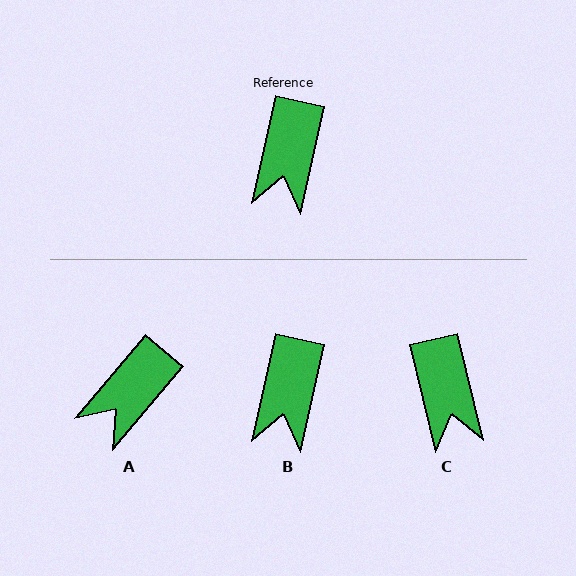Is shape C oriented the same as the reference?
No, it is off by about 27 degrees.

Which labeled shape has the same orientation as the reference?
B.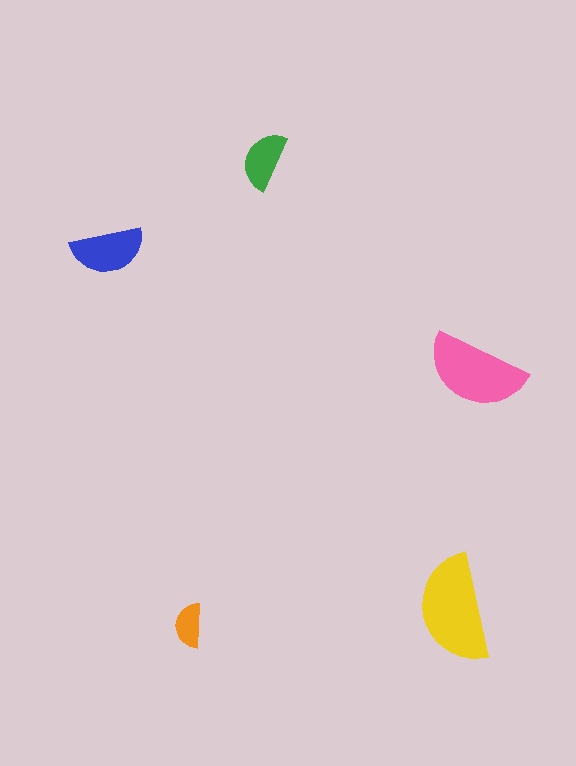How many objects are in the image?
There are 5 objects in the image.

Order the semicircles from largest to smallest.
the yellow one, the pink one, the blue one, the green one, the orange one.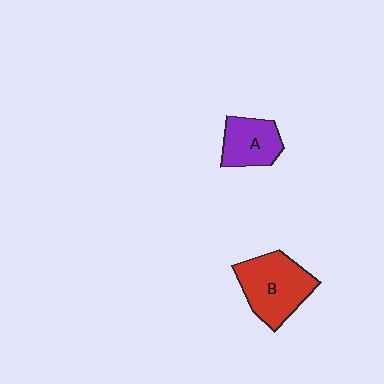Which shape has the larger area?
Shape B (red).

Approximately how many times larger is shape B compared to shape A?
Approximately 1.5 times.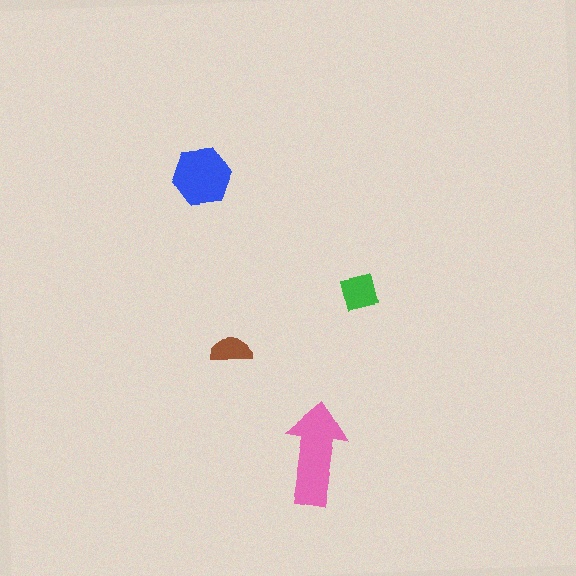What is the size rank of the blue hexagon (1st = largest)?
2nd.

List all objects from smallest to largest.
The brown semicircle, the green square, the blue hexagon, the pink arrow.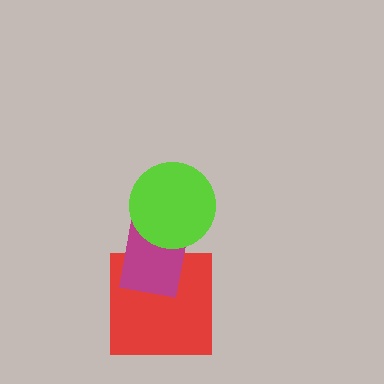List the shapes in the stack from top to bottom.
From top to bottom: the lime circle, the magenta rectangle, the red square.